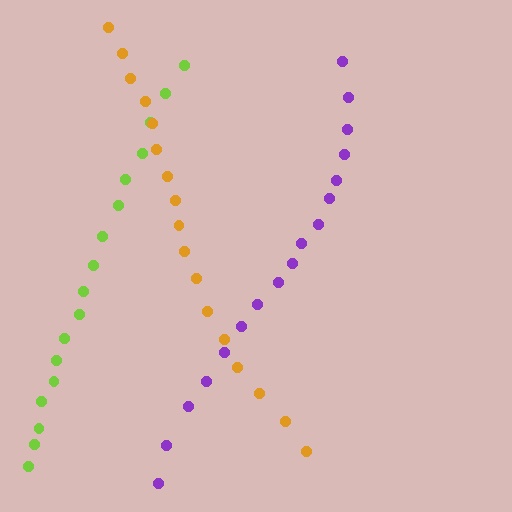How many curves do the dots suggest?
There are 3 distinct paths.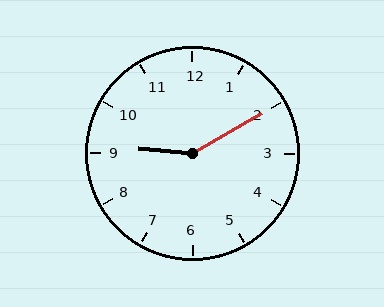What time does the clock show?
9:10.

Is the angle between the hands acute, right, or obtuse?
It is obtuse.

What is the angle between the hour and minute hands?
Approximately 145 degrees.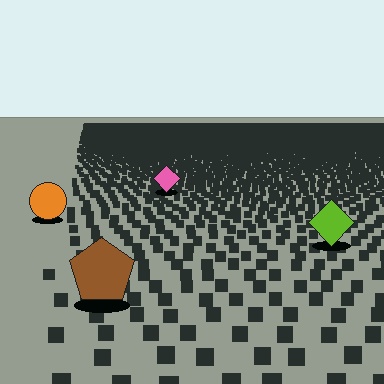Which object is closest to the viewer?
The brown pentagon is closest. The texture marks near it are larger and more spread out.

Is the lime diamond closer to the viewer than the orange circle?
Yes. The lime diamond is closer — you can tell from the texture gradient: the ground texture is coarser near it.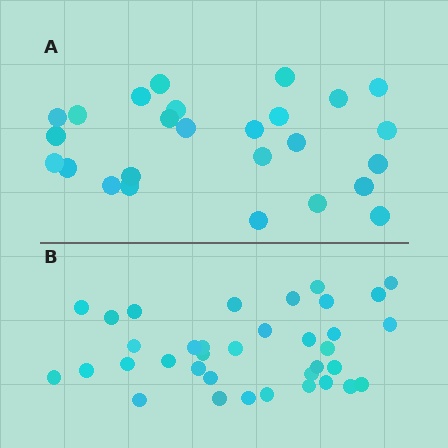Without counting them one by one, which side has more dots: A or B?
Region B (the bottom region) has more dots.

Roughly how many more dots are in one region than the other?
Region B has roughly 10 or so more dots than region A.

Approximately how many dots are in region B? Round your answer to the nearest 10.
About 40 dots. (The exact count is 36, which rounds to 40.)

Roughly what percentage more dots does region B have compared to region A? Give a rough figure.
About 40% more.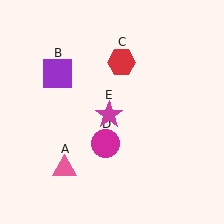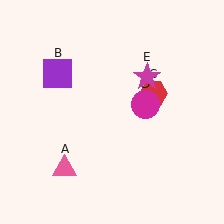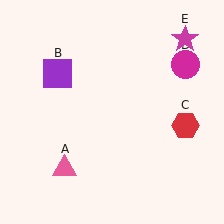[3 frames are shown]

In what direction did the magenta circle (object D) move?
The magenta circle (object D) moved up and to the right.